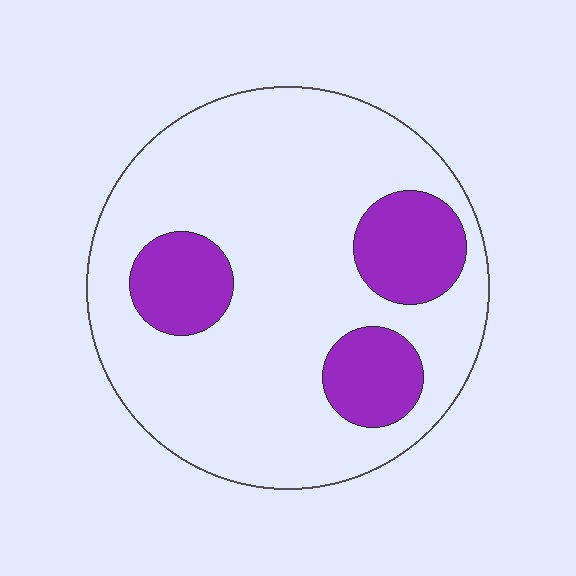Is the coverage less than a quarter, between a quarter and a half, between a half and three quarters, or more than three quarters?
Less than a quarter.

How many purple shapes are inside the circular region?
3.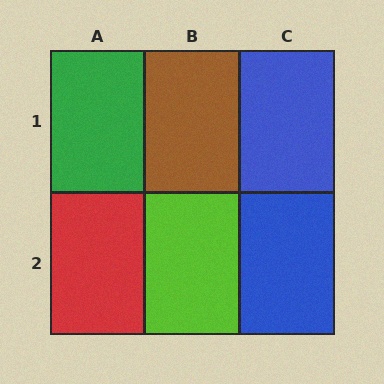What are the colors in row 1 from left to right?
Green, brown, blue.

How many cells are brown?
1 cell is brown.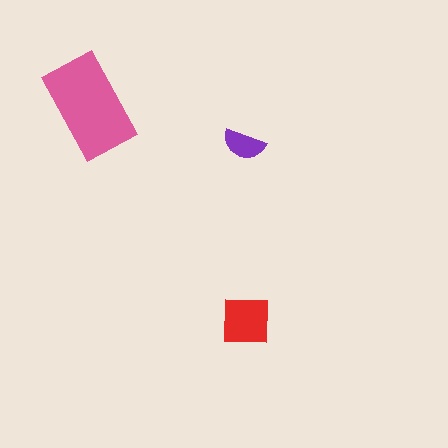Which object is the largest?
The pink rectangle.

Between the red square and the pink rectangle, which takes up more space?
The pink rectangle.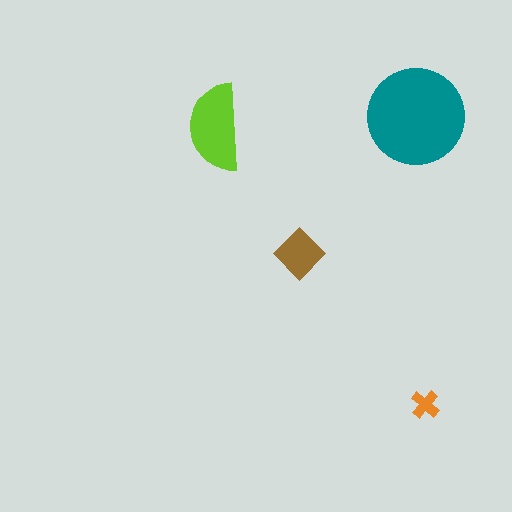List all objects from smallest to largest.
The orange cross, the brown diamond, the lime semicircle, the teal circle.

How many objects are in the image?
There are 4 objects in the image.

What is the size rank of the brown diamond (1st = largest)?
3rd.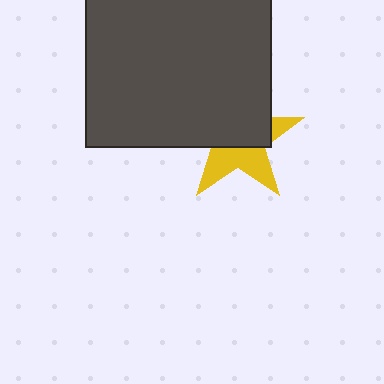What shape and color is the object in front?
The object in front is a dark gray square.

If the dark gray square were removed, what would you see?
You would see the complete yellow star.